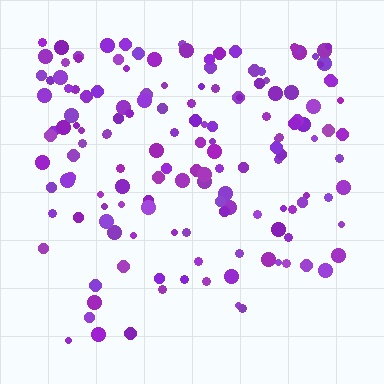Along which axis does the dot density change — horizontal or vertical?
Vertical.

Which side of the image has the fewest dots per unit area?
The bottom.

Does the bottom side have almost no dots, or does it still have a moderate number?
Still a moderate number, just noticeably fewer than the top.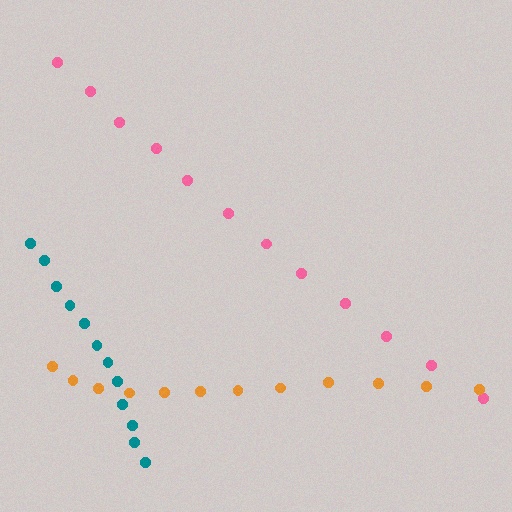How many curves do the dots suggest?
There are 3 distinct paths.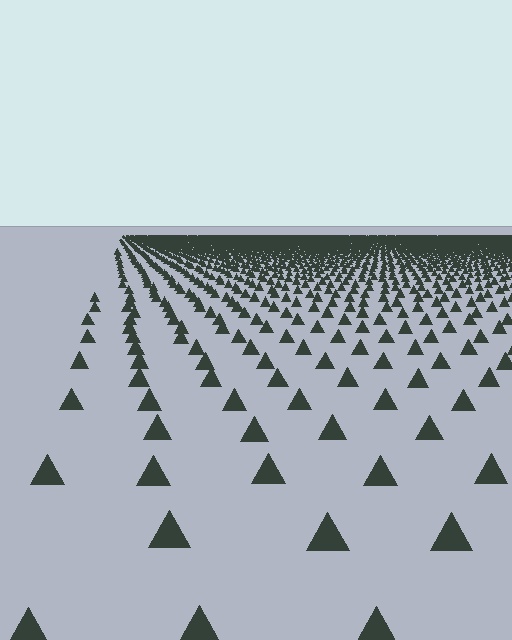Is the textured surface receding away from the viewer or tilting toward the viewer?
The surface is receding away from the viewer. Texture elements get smaller and denser toward the top.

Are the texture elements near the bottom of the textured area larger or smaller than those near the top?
Larger. Near the bottom, elements are closer to the viewer and appear at a bigger on-screen size.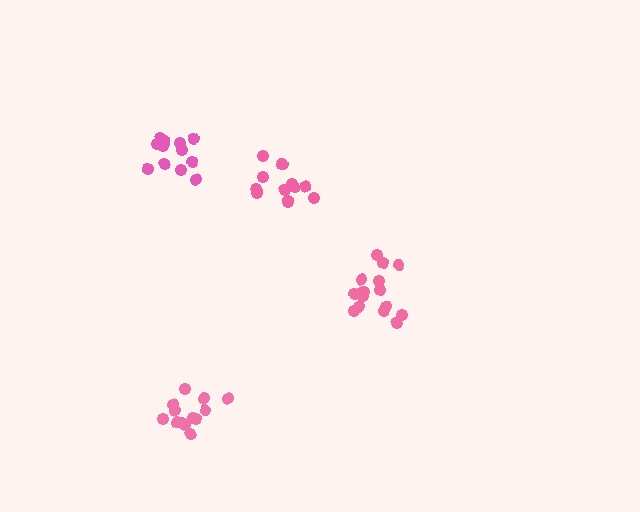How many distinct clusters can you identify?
There are 4 distinct clusters.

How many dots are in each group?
Group 1: 13 dots, Group 2: 13 dots, Group 3: 16 dots, Group 4: 14 dots (56 total).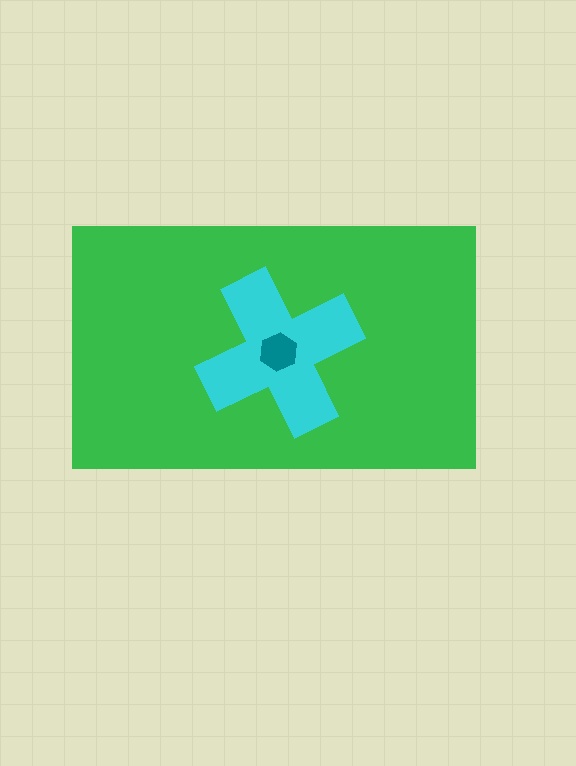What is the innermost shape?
The teal hexagon.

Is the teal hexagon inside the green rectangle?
Yes.